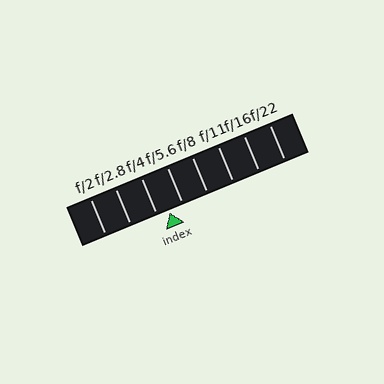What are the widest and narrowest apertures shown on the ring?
The widest aperture shown is f/2 and the narrowest is f/22.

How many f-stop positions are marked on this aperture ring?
There are 8 f-stop positions marked.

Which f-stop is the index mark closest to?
The index mark is closest to f/4.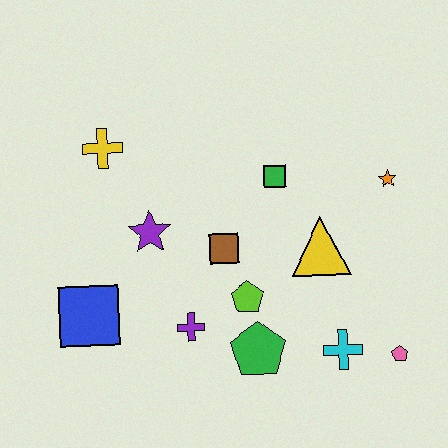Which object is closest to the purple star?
The brown square is closest to the purple star.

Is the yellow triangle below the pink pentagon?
No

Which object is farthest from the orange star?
The blue square is farthest from the orange star.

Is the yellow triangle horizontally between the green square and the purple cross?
No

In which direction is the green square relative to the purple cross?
The green square is above the purple cross.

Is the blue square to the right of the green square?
No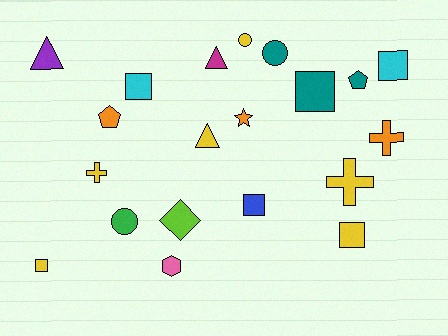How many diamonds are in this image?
There is 1 diamond.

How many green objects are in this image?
There is 1 green object.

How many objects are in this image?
There are 20 objects.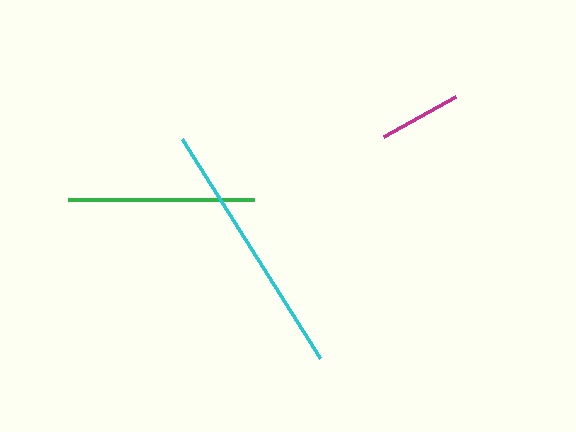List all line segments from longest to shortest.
From longest to shortest: cyan, green, magenta.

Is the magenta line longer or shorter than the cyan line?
The cyan line is longer than the magenta line.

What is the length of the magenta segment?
The magenta segment is approximately 83 pixels long.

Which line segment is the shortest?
The magenta line is the shortest at approximately 83 pixels.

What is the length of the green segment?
The green segment is approximately 186 pixels long.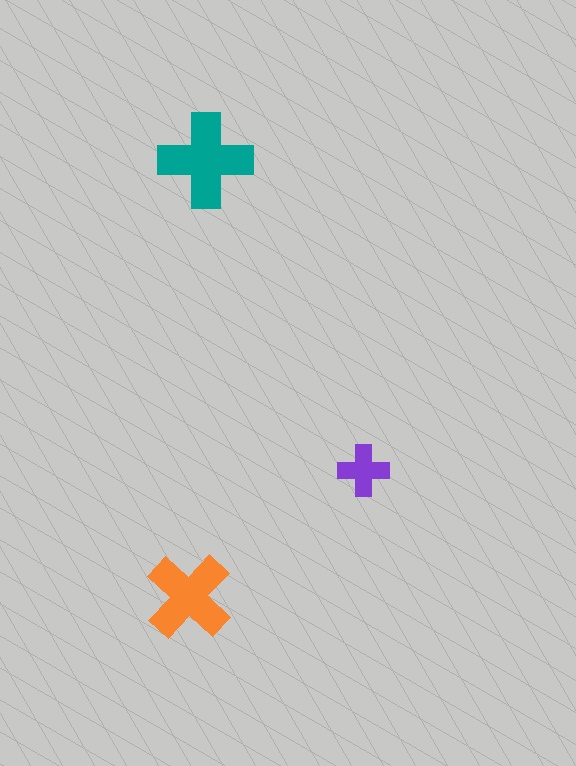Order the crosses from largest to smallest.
the teal one, the orange one, the purple one.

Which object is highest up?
The teal cross is topmost.